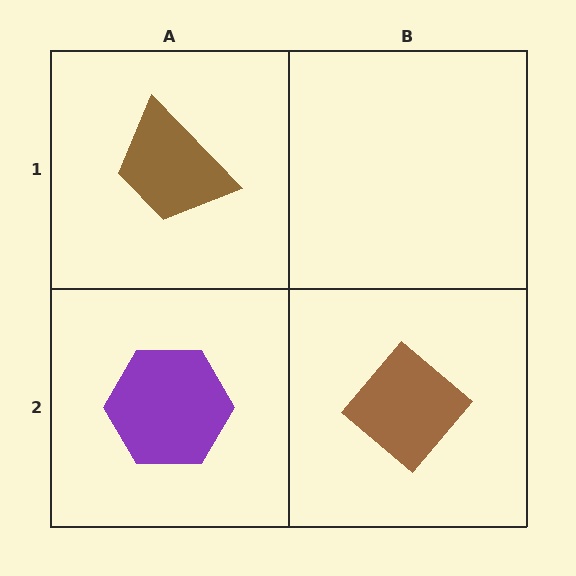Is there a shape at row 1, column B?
No, that cell is empty.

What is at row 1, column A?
A brown trapezoid.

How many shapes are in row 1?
1 shape.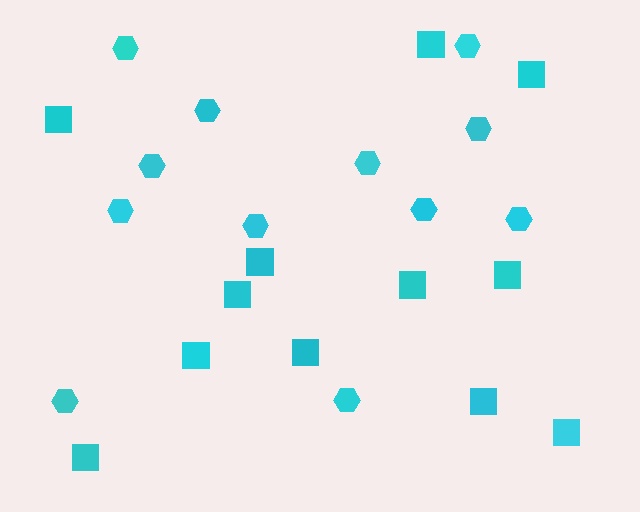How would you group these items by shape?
There are 2 groups: one group of hexagons (12) and one group of squares (12).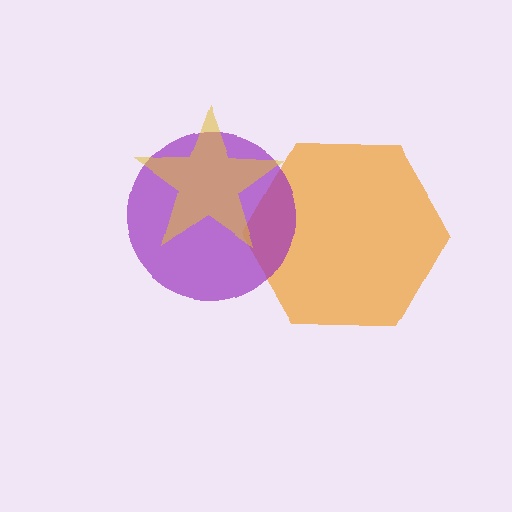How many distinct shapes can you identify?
There are 3 distinct shapes: an orange hexagon, a purple circle, a yellow star.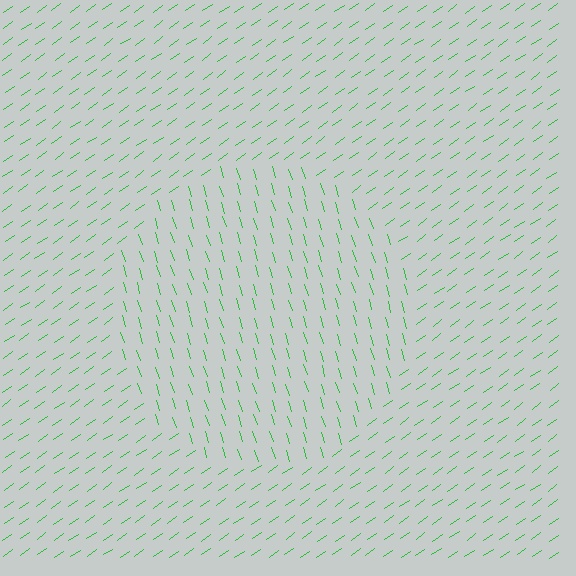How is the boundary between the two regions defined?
The boundary is defined purely by a change in line orientation (approximately 73 degrees difference). All lines are the same color and thickness.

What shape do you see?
I see a circle.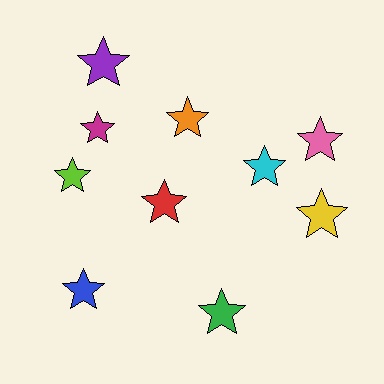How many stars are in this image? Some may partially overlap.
There are 10 stars.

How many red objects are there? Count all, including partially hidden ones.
There is 1 red object.